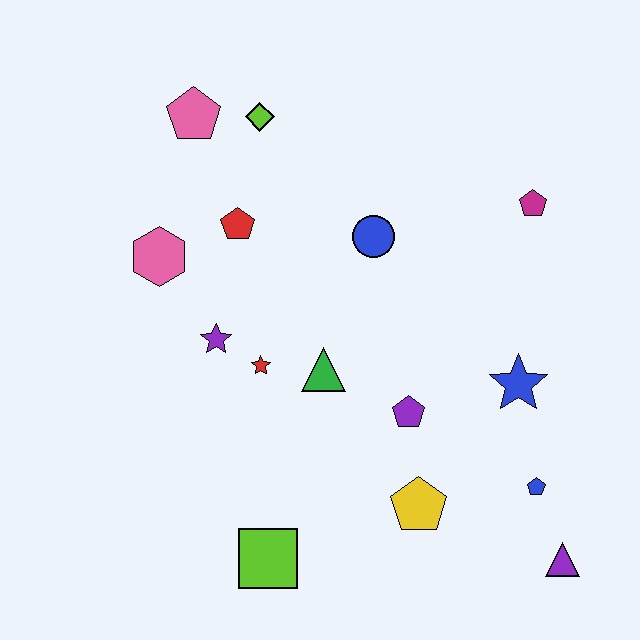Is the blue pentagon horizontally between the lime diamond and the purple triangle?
Yes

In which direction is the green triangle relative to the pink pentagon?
The green triangle is below the pink pentagon.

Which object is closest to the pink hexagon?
The red pentagon is closest to the pink hexagon.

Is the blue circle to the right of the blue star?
No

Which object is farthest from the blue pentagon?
The pink pentagon is farthest from the blue pentagon.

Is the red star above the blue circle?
No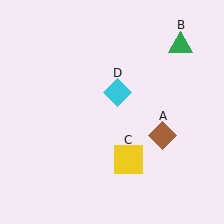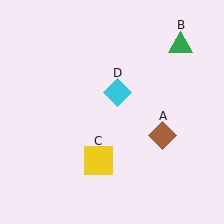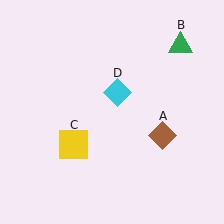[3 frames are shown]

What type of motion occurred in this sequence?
The yellow square (object C) rotated clockwise around the center of the scene.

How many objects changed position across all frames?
1 object changed position: yellow square (object C).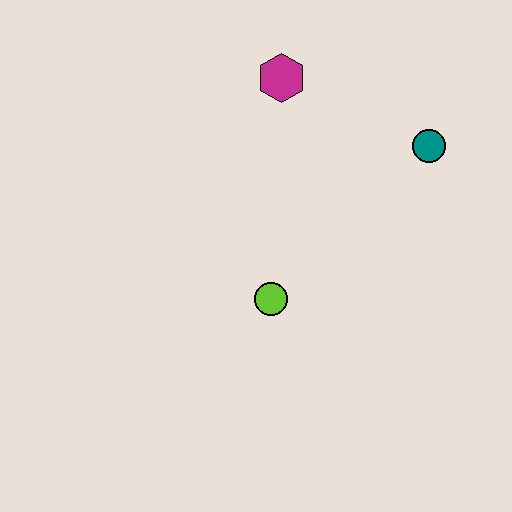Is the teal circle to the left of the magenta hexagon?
No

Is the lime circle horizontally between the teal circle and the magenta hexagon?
No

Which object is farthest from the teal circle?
The lime circle is farthest from the teal circle.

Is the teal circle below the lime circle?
No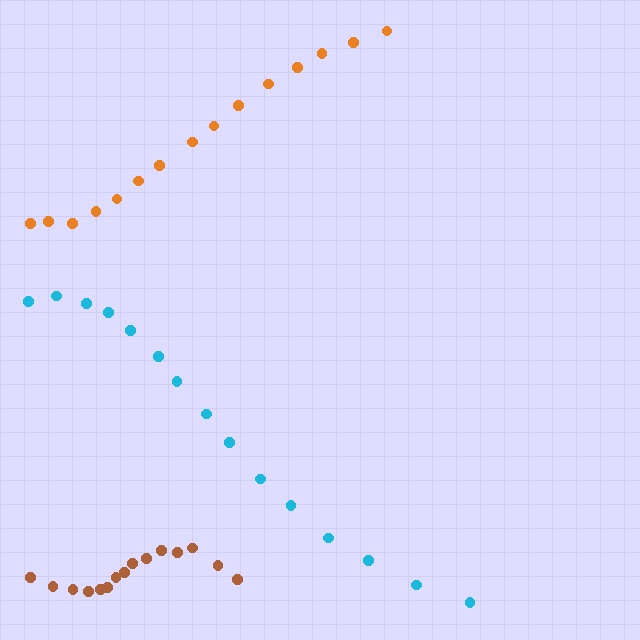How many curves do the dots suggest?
There are 3 distinct paths.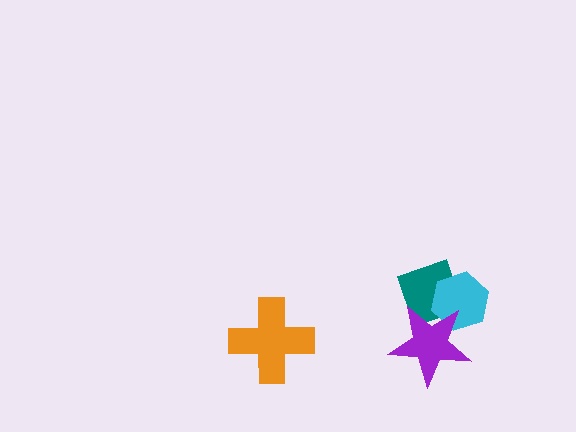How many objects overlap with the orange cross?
0 objects overlap with the orange cross.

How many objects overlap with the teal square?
2 objects overlap with the teal square.